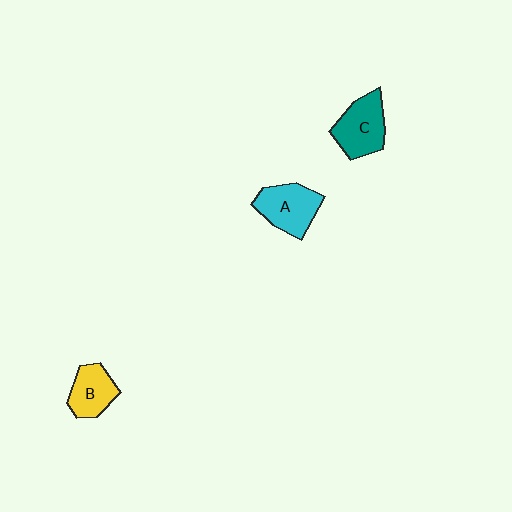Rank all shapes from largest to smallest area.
From largest to smallest: C (teal), A (cyan), B (yellow).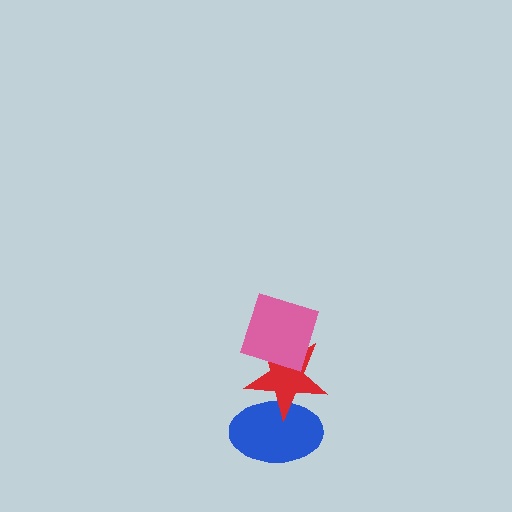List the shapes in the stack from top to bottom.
From top to bottom: the pink diamond, the red star, the blue ellipse.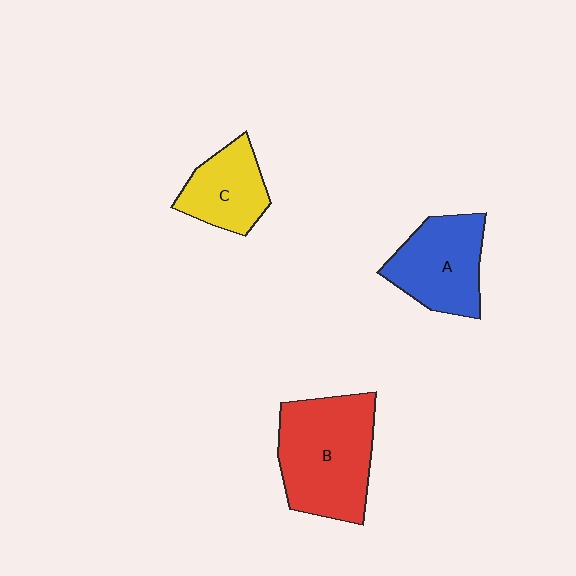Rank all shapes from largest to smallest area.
From largest to smallest: B (red), A (blue), C (yellow).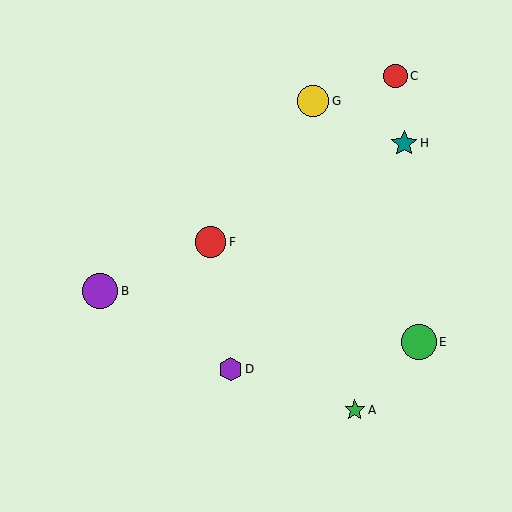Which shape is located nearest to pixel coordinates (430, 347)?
The green circle (labeled E) at (419, 342) is nearest to that location.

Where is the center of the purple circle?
The center of the purple circle is at (100, 291).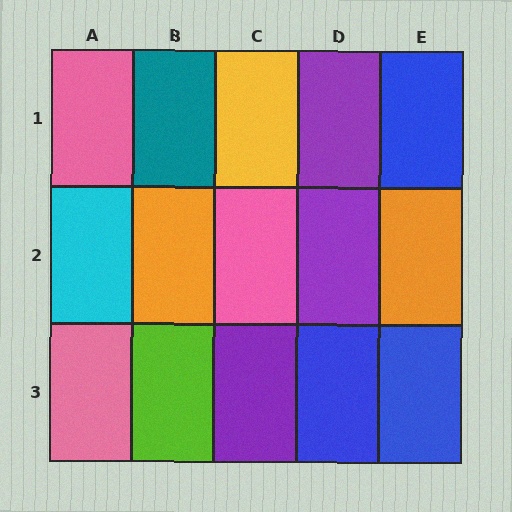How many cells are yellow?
1 cell is yellow.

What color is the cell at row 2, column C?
Pink.